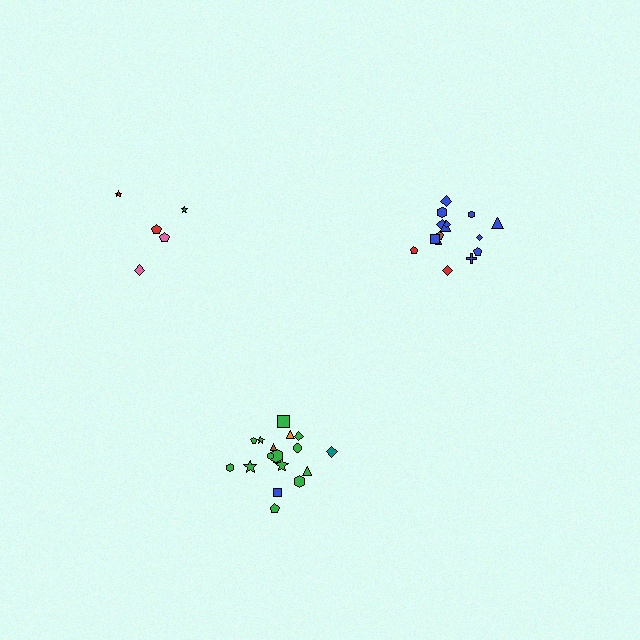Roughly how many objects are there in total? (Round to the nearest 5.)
Roughly 40 objects in total.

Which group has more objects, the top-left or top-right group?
The top-right group.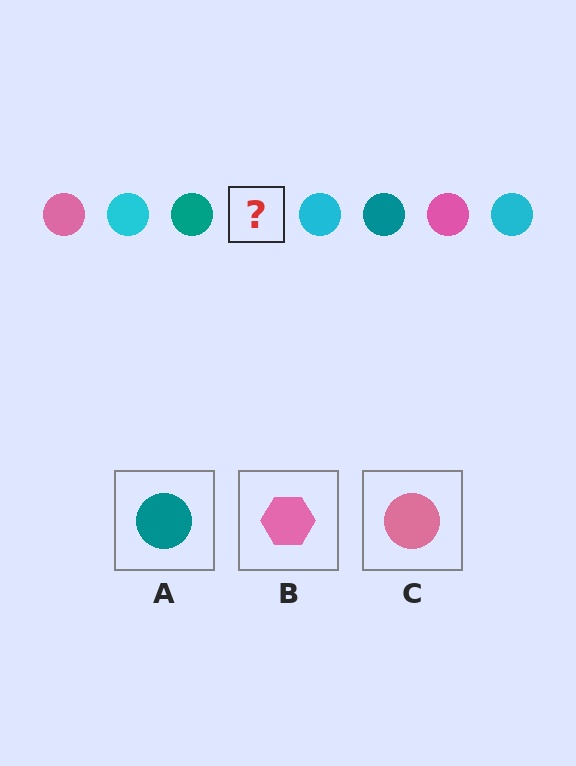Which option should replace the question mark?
Option C.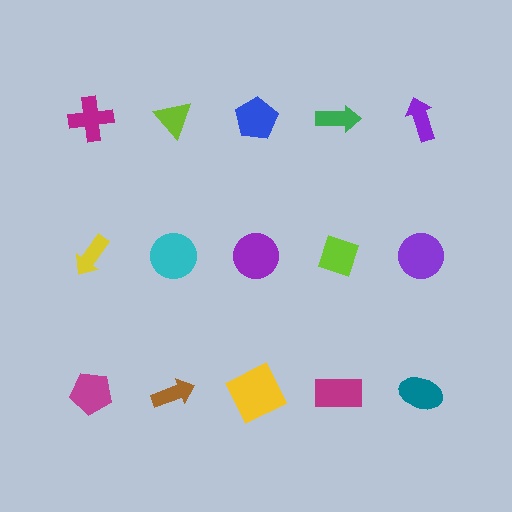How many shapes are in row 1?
5 shapes.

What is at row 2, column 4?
A lime diamond.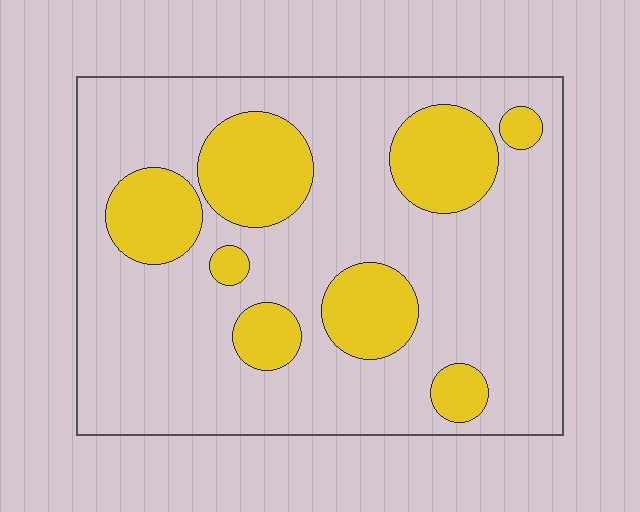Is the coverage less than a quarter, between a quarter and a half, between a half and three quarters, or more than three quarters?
Between a quarter and a half.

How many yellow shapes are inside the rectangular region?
8.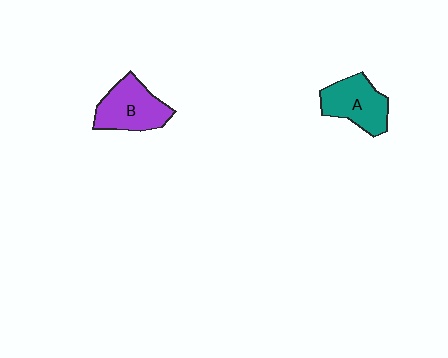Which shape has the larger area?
Shape B (purple).